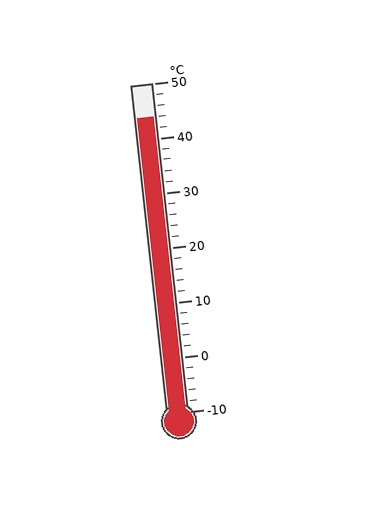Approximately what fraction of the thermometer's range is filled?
The thermometer is filled to approximately 90% of its range.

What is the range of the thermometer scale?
The thermometer scale ranges from -10°C to 50°C.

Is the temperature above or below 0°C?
The temperature is above 0°C.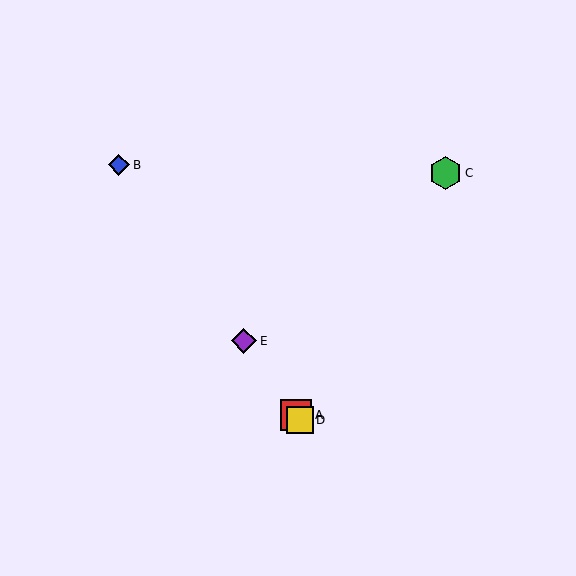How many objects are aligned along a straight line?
4 objects (A, B, D, E) are aligned along a straight line.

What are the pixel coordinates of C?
Object C is at (446, 173).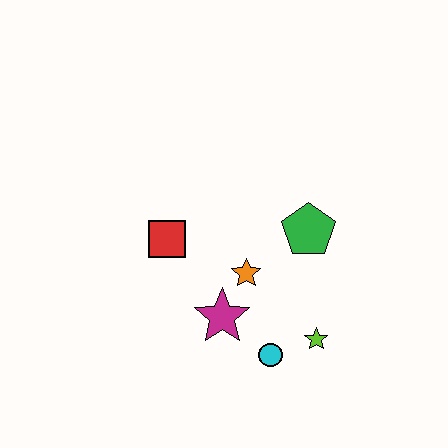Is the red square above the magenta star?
Yes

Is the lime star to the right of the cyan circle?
Yes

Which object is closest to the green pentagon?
The orange star is closest to the green pentagon.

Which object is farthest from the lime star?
The red square is farthest from the lime star.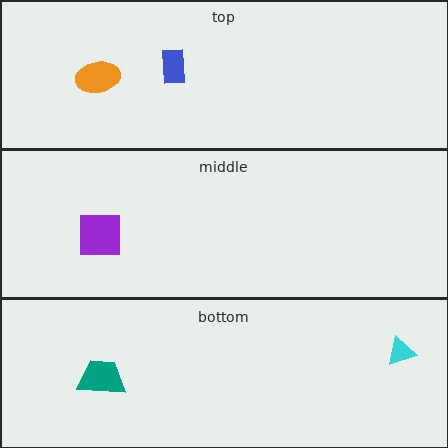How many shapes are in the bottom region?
2.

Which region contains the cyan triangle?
The bottom region.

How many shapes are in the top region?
2.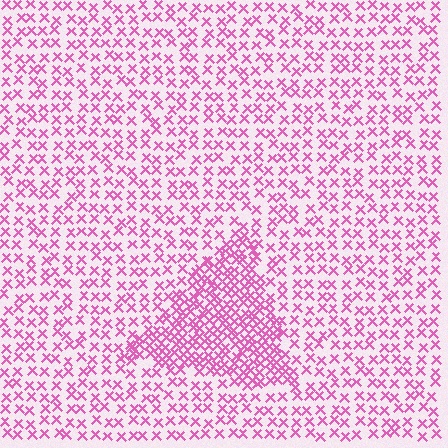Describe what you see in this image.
The image contains small pink elements arranged at two different densities. A triangle-shaped region is visible where the elements are more densely packed than the surrounding area.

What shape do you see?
I see a triangle.